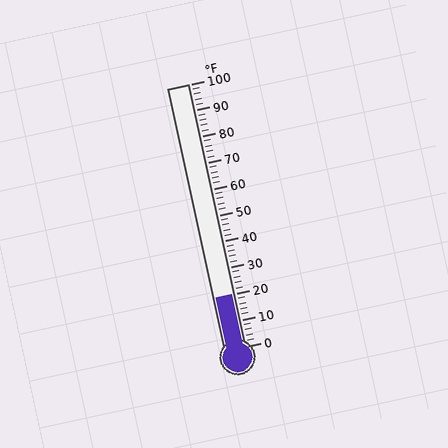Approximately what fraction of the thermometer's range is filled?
The thermometer is filled to approximately 20% of its range.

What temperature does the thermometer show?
The thermometer shows approximately 20°F.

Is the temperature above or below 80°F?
The temperature is below 80°F.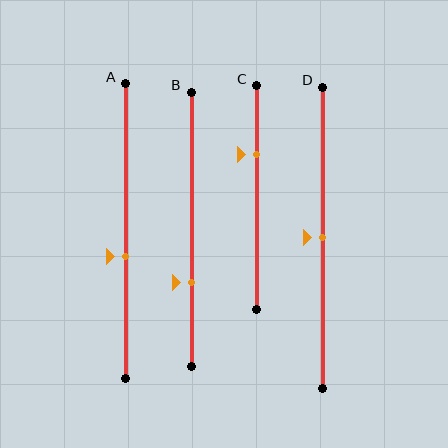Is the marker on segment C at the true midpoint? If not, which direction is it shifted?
No, the marker on segment C is shifted upward by about 19% of the segment length.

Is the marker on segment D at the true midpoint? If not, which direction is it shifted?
Yes, the marker on segment D is at the true midpoint.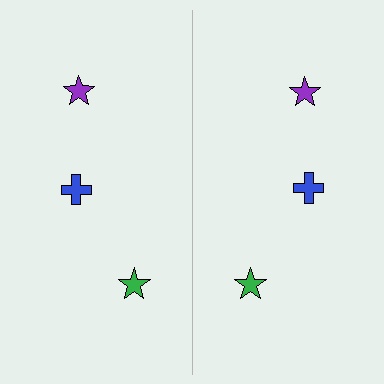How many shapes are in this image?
There are 6 shapes in this image.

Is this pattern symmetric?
Yes, this pattern has bilateral (reflection) symmetry.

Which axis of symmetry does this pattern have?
The pattern has a vertical axis of symmetry running through the center of the image.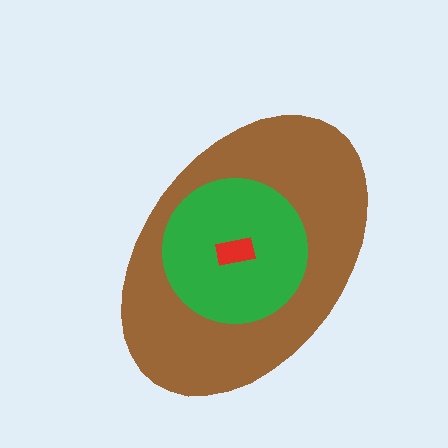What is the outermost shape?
The brown ellipse.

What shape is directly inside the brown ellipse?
The green circle.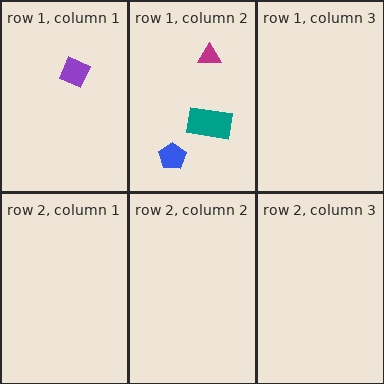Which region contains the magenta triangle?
The row 1, column 2 region.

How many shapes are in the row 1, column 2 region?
3.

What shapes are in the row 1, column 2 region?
The teal rectangle, the blue pentagon, the magenta triangle.